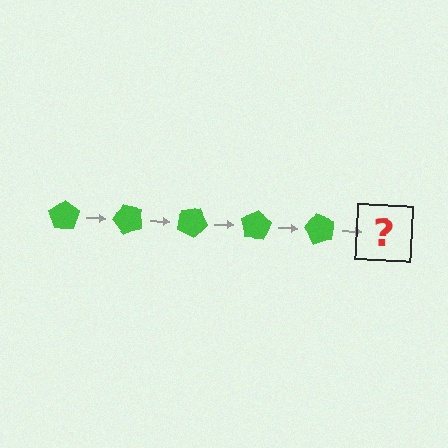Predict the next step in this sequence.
The next step is a green pentagon rotated 250 degrees.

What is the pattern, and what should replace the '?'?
The pattern is that the pentagon rotates 50 degrees each step. The '?' should be a green pentagon rotated 250 degrees.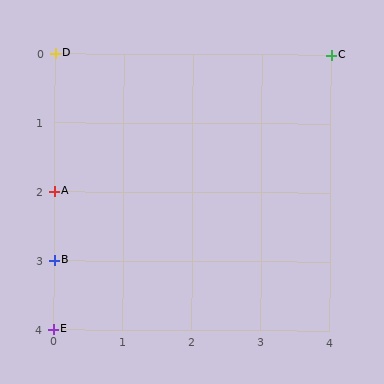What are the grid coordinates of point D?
Point D is at grid coordinates (0, 0).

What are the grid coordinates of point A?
Point A is at grid coordinates (0, 2).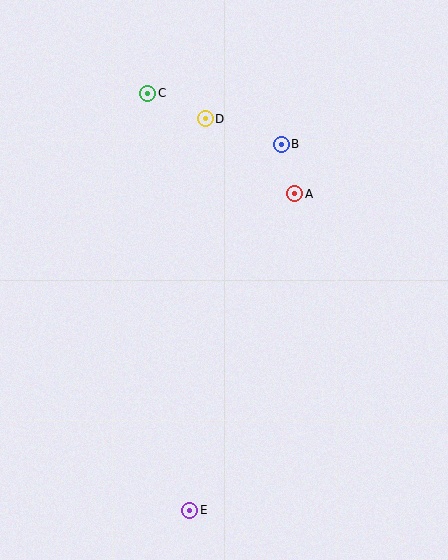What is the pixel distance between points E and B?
The distance between E and B is 377 pixels.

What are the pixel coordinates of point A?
Point A is at (295, 194).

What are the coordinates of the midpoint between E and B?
The midpoint between E and B is at (235, 327).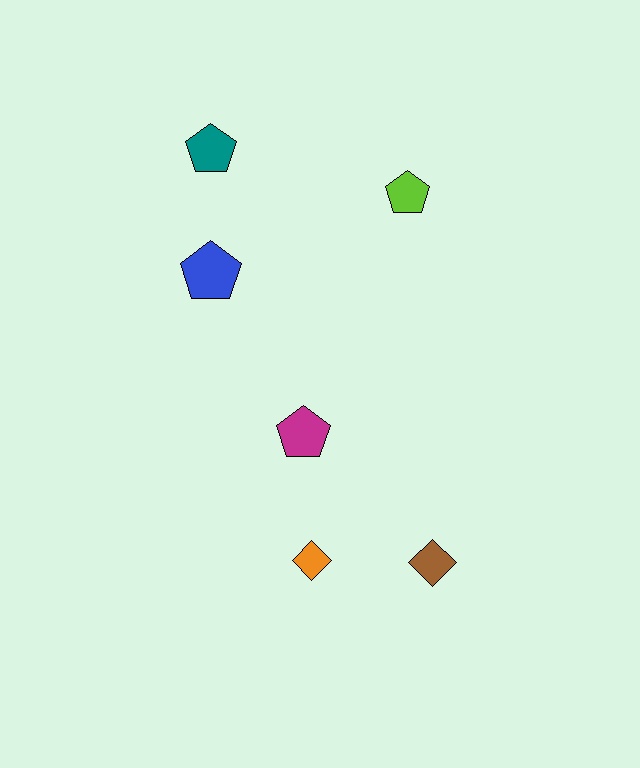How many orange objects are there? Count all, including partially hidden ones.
There is 1 orange object.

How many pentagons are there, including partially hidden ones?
There are 4 pentagons.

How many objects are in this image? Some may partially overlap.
There are 6 objects.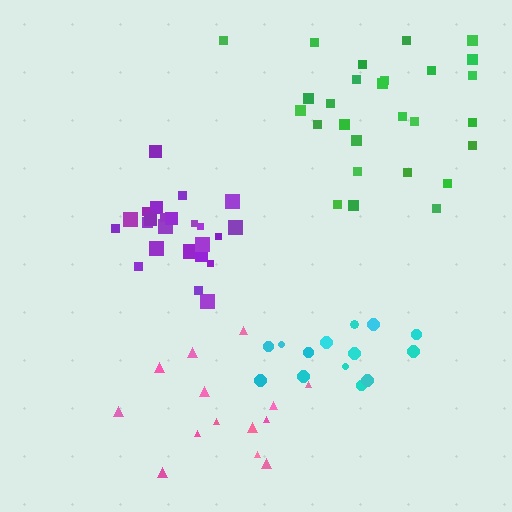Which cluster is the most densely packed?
Purple.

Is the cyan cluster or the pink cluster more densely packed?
Cyan.